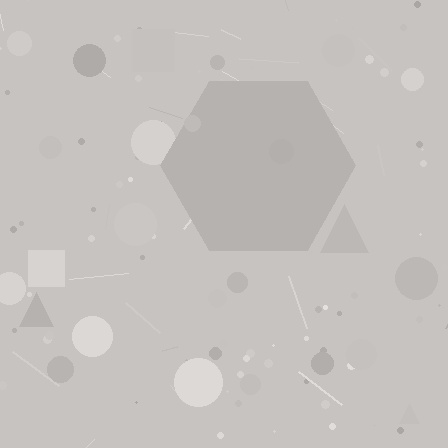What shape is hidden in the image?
A hexagon is hidden in the image.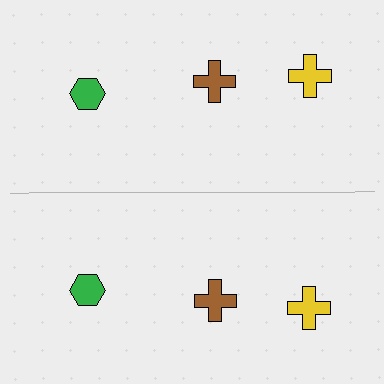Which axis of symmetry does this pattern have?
The pattern has a horizontal axis of symmetry running through the center of the image.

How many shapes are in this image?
There are 6 shapes in this image.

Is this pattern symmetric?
Yes, this pattern has bilateral (reflection) symmetry.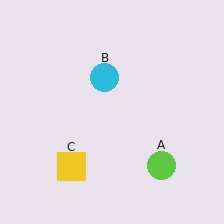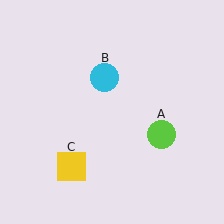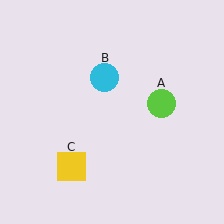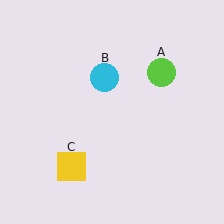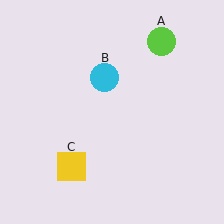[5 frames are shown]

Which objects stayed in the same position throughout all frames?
Cyan circle (object B) and yellow square (object C) remained stationary.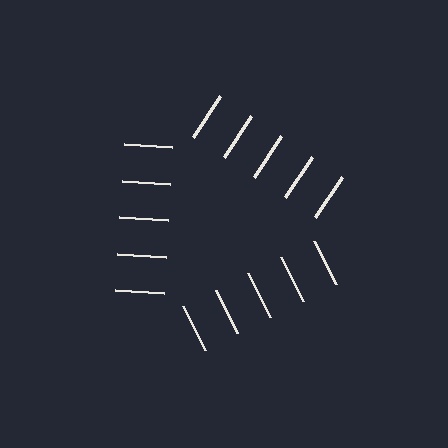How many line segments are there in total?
15 — 5 along each of the 3 edges.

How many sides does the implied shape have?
3 sides — the line-ends trace a triangle.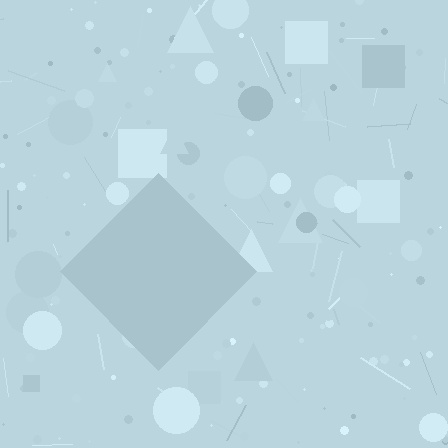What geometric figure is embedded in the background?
A diamond is embedded in the background.